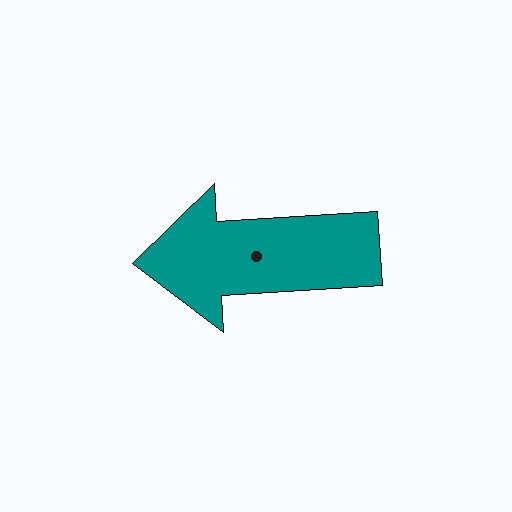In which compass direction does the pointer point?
West.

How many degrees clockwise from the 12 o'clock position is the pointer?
Approximately 267 degrees.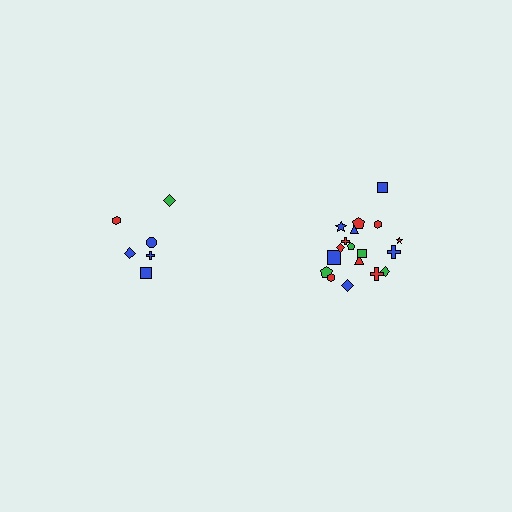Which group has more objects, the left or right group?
The right group.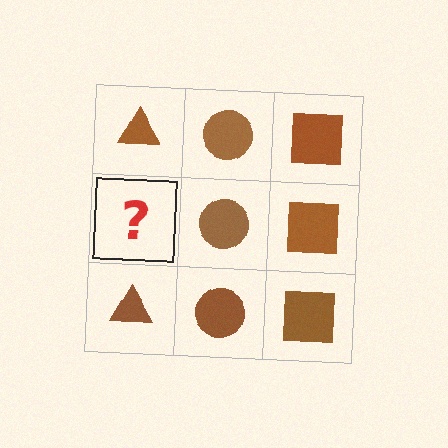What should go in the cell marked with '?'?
The missing cell should contain a brown triangle.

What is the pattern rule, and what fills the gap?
The rule is that each column has a consistent shape. The gap should be filled with a brown triangle.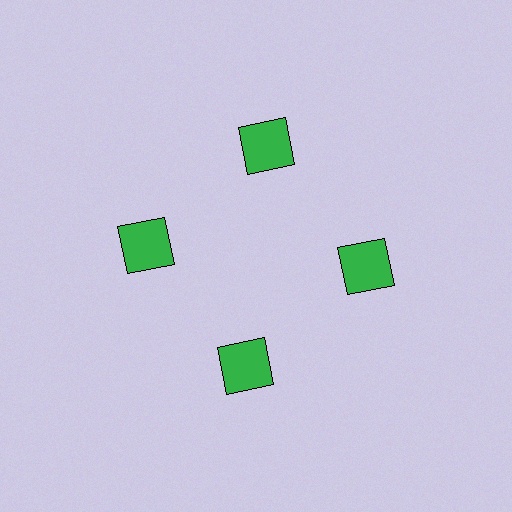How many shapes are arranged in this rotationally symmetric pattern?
There are 4 shapes, arranged in 4 groups of 1.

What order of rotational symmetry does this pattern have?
This pattern has 4-fold rotational symmetry.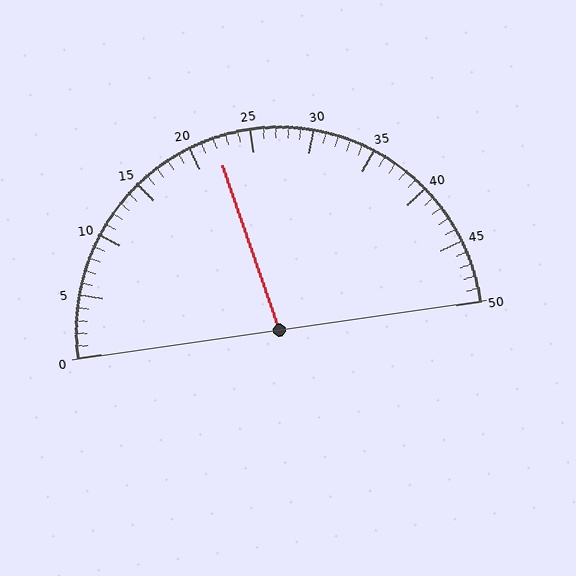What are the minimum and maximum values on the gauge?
The gauge ranges from 0 to 50.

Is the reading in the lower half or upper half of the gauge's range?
The reading is in the lower half of the range (0 to 50).